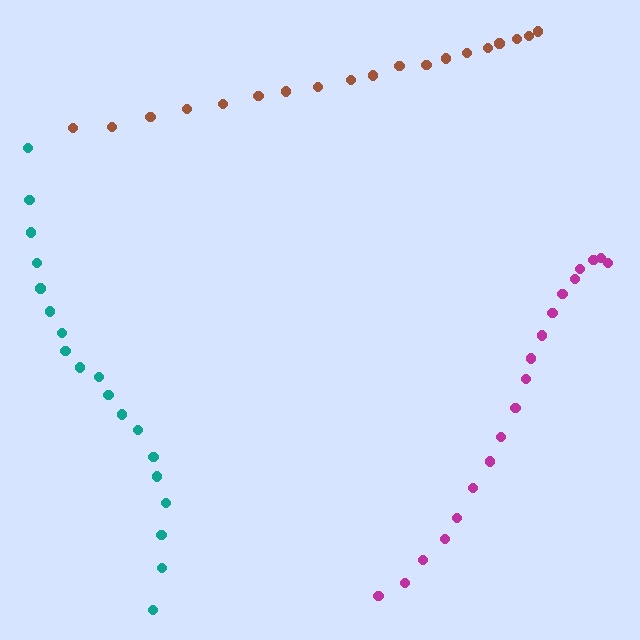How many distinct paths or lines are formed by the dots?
There are 3 distinct paths.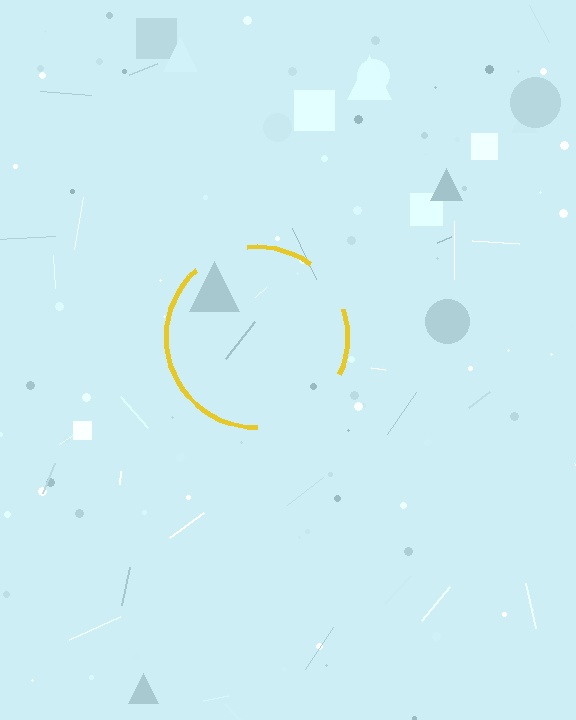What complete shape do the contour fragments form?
The contour fragments form a circle.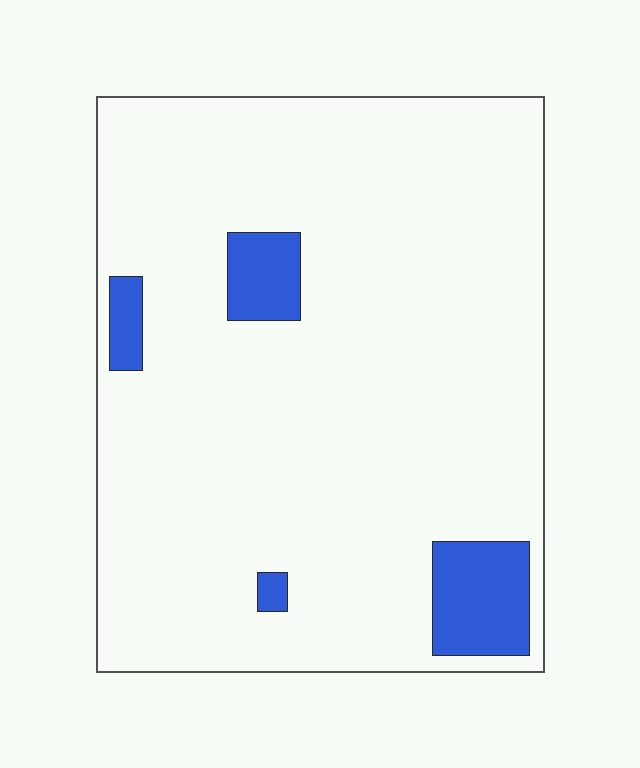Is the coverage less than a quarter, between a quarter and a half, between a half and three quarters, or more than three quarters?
Less than a quarter.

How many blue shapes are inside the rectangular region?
4.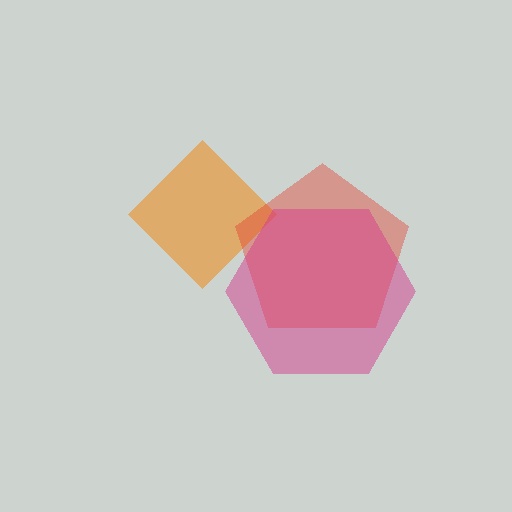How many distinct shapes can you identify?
There are 3 distinct shapes: an orange diamond, a red pentagon, a magenta hexagon.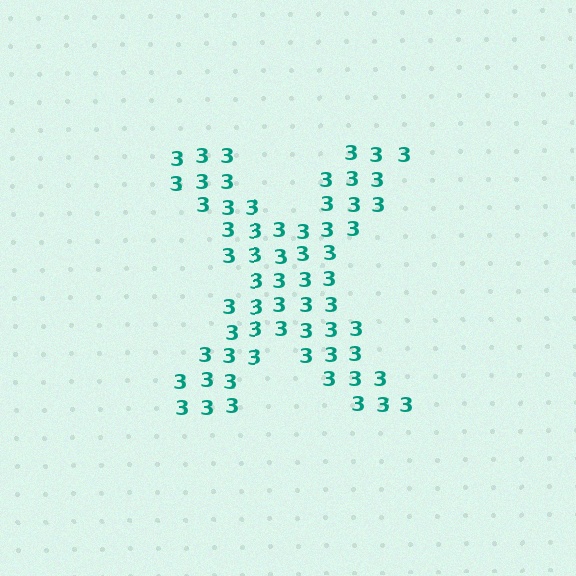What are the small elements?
The small elements are digit 3's.